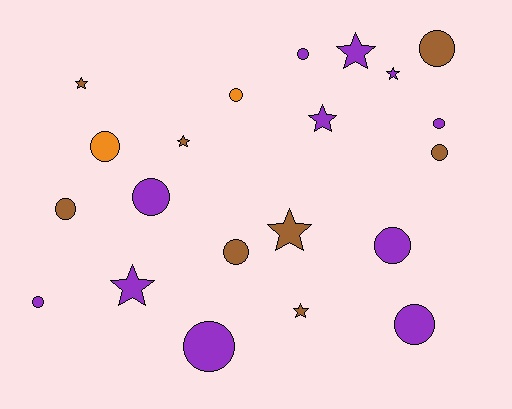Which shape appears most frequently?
Circle, with 13 objects.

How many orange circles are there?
There are 2 orange circles.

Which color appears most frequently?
Purple, with 11 objects.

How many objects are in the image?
There are 21 objects.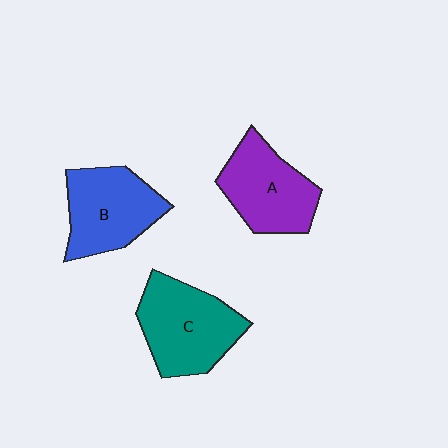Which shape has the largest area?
Shape C (teal).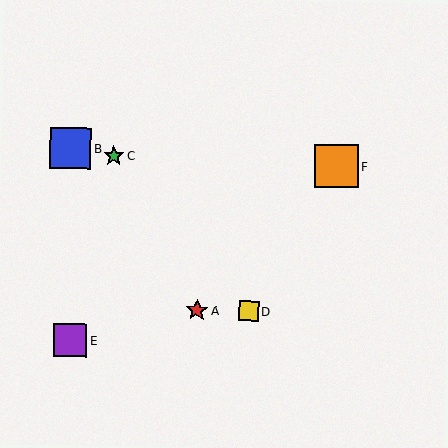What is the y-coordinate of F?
Object F is at y≈166.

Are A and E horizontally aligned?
No, A is at y≈310 and E is at y≈340.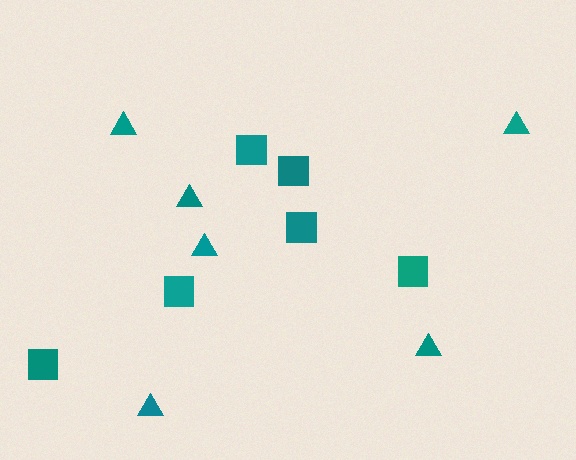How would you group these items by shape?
There are 2 groups: one group of squares (6) and one group of triangles (6).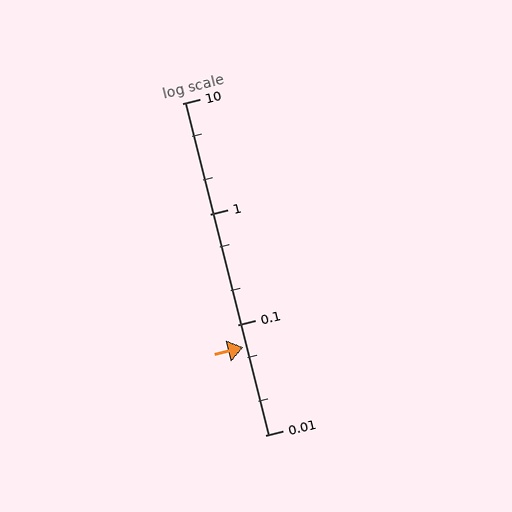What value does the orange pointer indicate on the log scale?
The pointer indicates approximately 0.062.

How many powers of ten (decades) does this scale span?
The scale spans 3 decades, from 0.01 to 10.